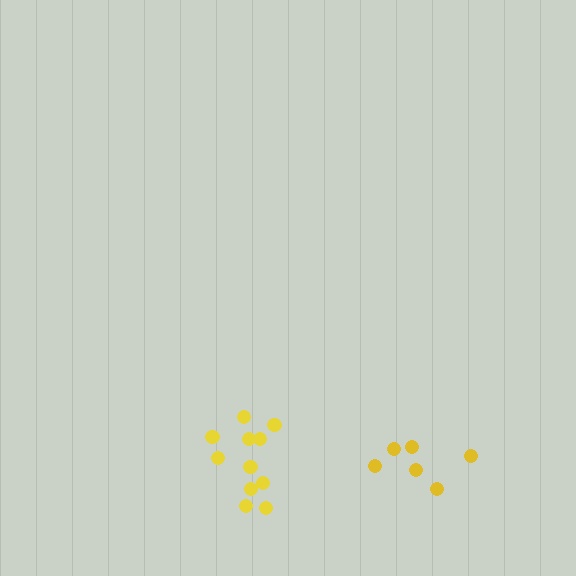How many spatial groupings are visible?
There are 2 spatial groupings.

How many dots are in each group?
Group 1: 6 dots, Group 2: 11 dots (17 total).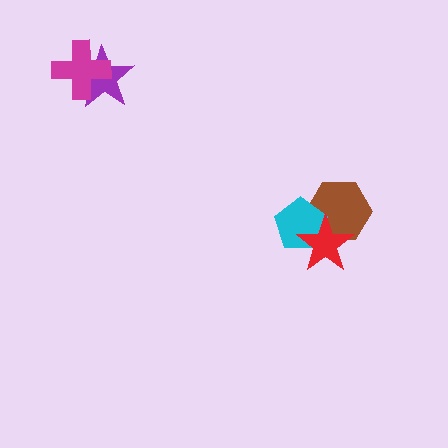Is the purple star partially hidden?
Yes, it is partially covered by another shape.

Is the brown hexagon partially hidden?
Yes, it is partially covered by another shape.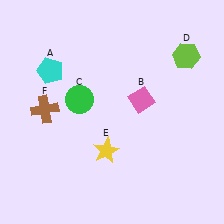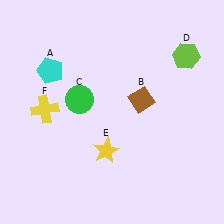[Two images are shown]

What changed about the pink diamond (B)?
In Image 1, B is pink. In Image 2, it changed to brown.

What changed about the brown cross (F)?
In Image 1, F is brown. In Image 2, it changed to yellow.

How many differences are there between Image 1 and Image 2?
There are 2 differences between the two images.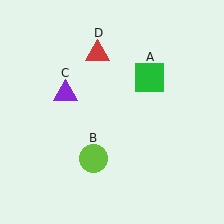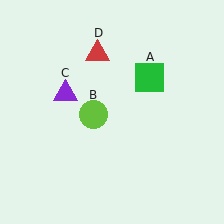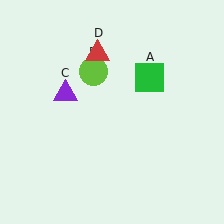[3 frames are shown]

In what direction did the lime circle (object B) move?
The lime circle (object B) moved up.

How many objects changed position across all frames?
1 object changed position: lime circle (object B).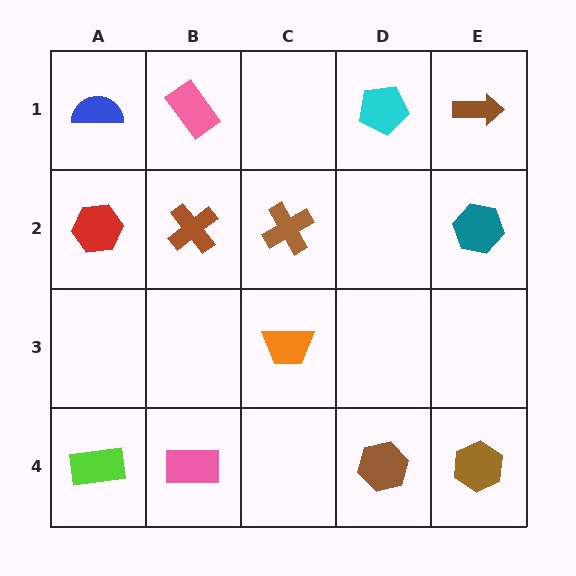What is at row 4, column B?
A pink rectangle.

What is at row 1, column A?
A blue semicircle.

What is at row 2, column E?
A teal hexagon.